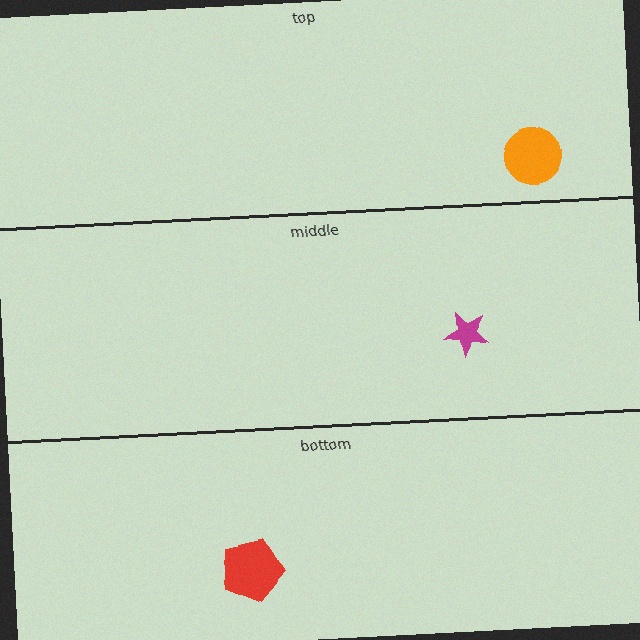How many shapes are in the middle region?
1.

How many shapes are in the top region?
1.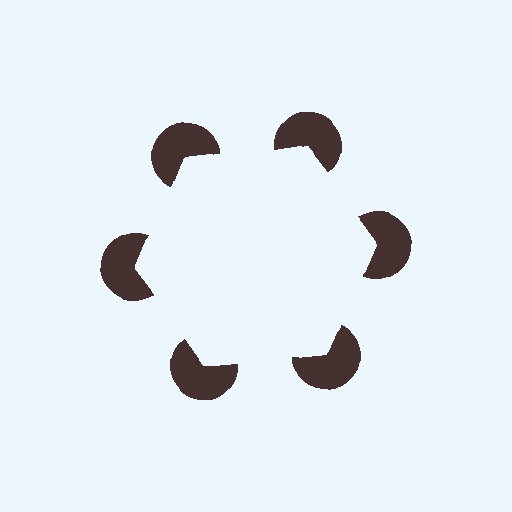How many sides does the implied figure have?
6 sides.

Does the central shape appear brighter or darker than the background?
It typically appears slightly brighter than the background, even though no actual brightness change is drawn.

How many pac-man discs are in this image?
There are 6 — one at each vertex of the illusory hexagon.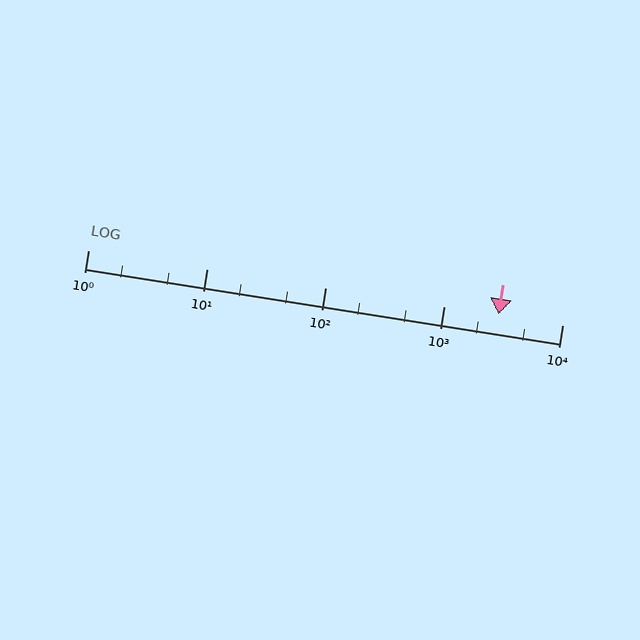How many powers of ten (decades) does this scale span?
The scale spans 4 decades, from 1 to 10000.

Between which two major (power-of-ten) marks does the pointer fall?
The pointer is between 1000 and 10000.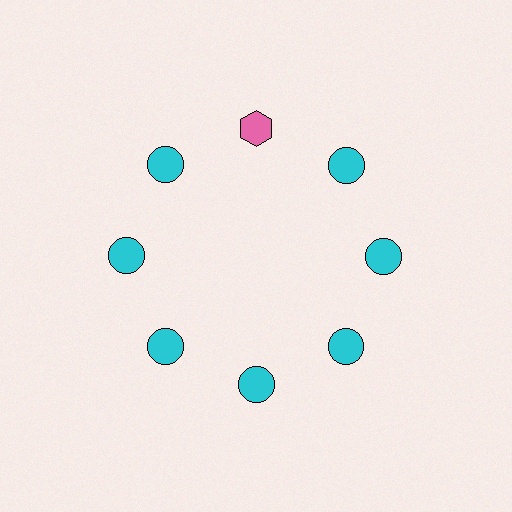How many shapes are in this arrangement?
There are 8 shapes arranged in a ring pattern.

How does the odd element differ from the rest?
It differs in both color (pink instead of cyan) and shape (hexagon instead of circle).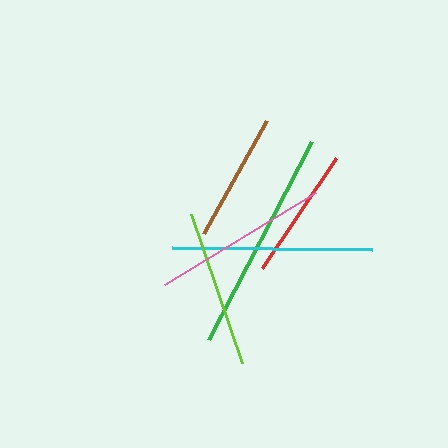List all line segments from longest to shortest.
From longest to shortest: green, cyan, pink, lime, red, brown.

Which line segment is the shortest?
The brown line is the shortest at approximately 129 pixels.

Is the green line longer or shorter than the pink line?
The green line is longer than the pink line.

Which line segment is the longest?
The green line is the longest at approximately 224 pixels.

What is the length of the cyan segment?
The cyan segment is approximately 200 pixels long.